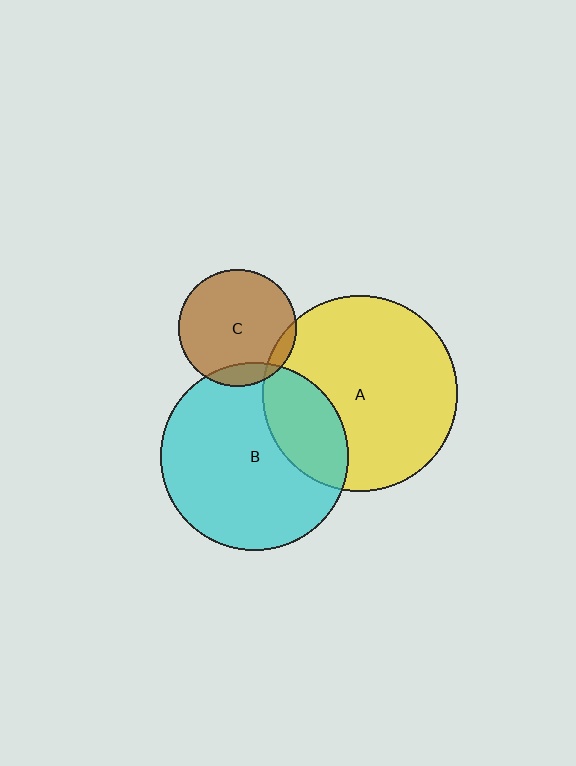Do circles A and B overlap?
Yes.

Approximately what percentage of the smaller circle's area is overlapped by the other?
Approximately 25%.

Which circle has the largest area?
Circle A (yellow).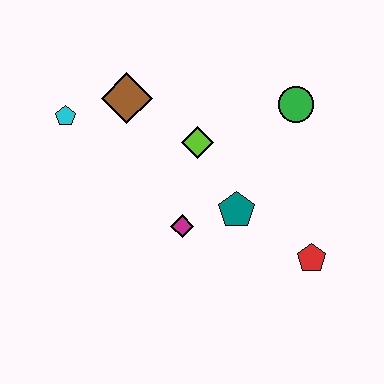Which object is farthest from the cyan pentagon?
The red pentagon is farthest from the cyan pentagon.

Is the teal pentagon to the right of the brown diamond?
Yes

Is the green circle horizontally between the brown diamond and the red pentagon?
Yes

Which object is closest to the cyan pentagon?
The brown diamond is closest to the cyan pentagon.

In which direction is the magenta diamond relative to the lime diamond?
The magenta diamond is below the lime diamond.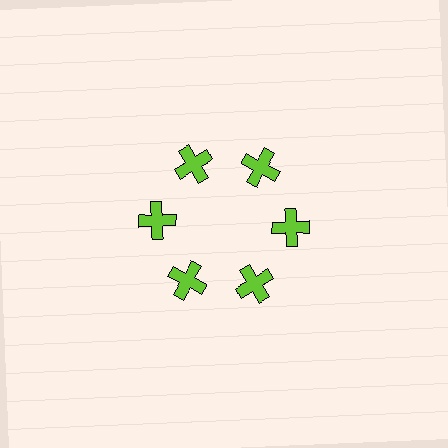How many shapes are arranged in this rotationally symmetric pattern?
There are 6 shapes, arranged in 6 groups of 1.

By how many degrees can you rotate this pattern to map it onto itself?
The pattern maps onto itself every 60 degrees of rotation.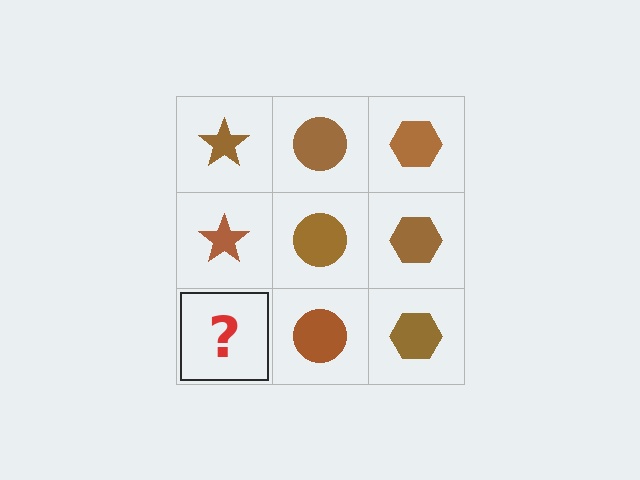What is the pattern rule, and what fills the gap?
The rule is that each column has a consistent shape. The gap should be filled with a brown star.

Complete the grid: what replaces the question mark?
The question mark should be replaced with a brown star.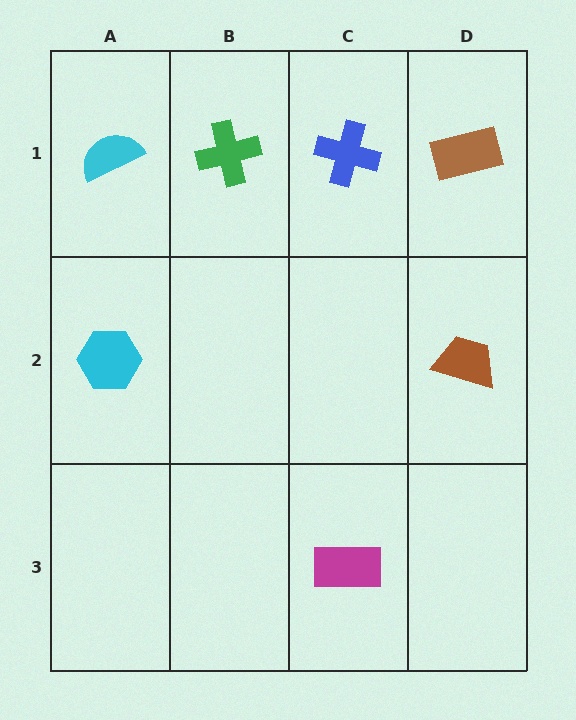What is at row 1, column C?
A blue cross.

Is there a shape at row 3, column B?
No, that cell is empty.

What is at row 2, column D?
A brown trapezoid.